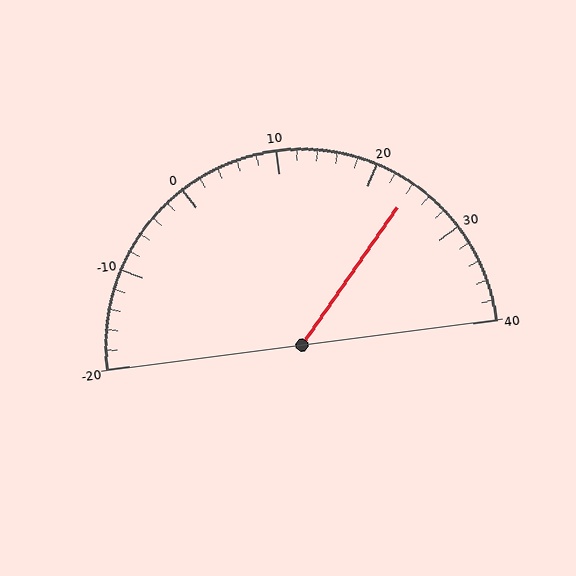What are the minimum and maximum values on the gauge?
The gauge ranges from -20 to 40.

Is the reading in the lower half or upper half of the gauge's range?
The reading is in the upper half of the range (-20 to 40).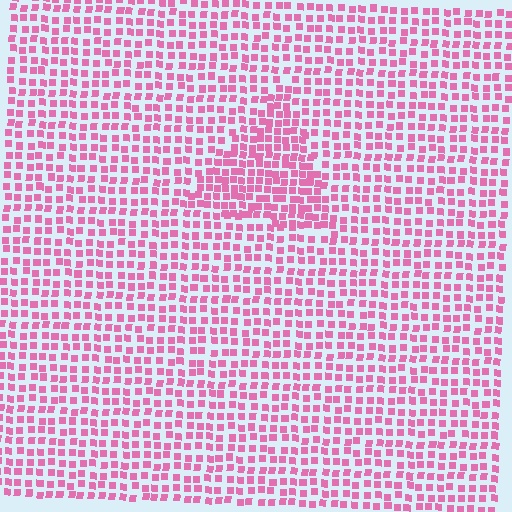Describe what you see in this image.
The image contains small pink elements arranged at two different densities. A triangle-shaped region is visible where the elements are more densely packed than the surrounding area.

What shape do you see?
I see a triangle.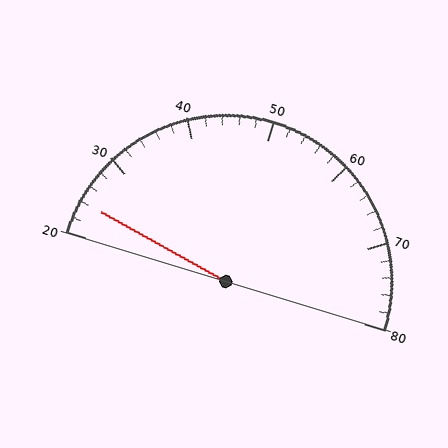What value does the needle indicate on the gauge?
The needle indicates approximately 24.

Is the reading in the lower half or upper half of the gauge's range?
The reading is in the lower half of the range (20 to 80).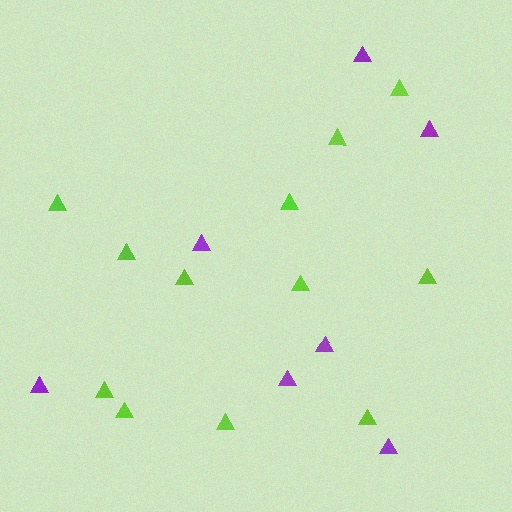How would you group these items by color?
There are 2 groups: one group of lime triangles (12) and one group of purple triangles (7).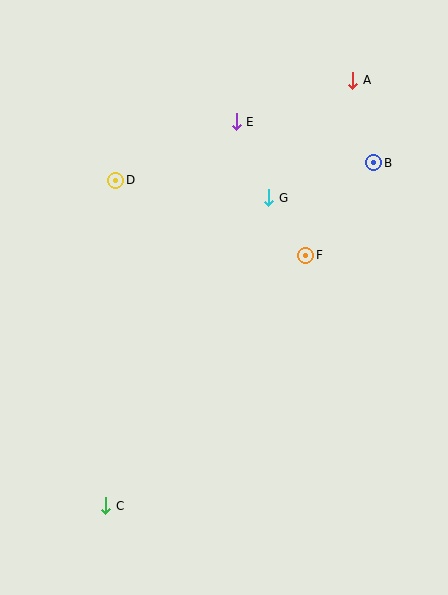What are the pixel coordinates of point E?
Point E is at (236, 122).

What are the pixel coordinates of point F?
Point F is at (306, 255).